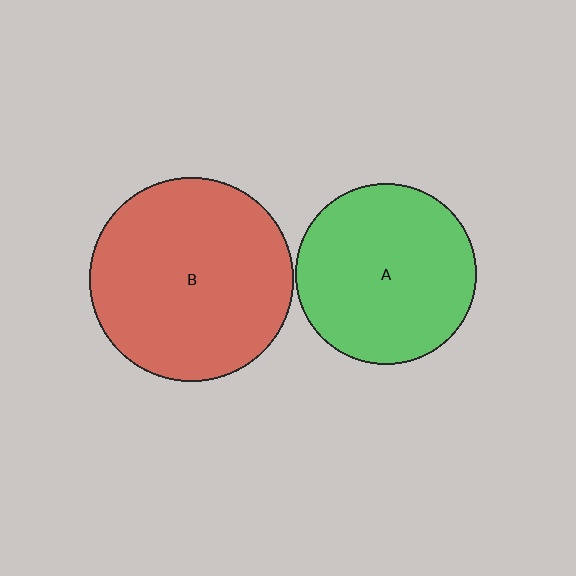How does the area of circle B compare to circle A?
Approximately 1.3 times.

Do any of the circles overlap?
No, none of the circles overlap.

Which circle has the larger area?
Circle B (red).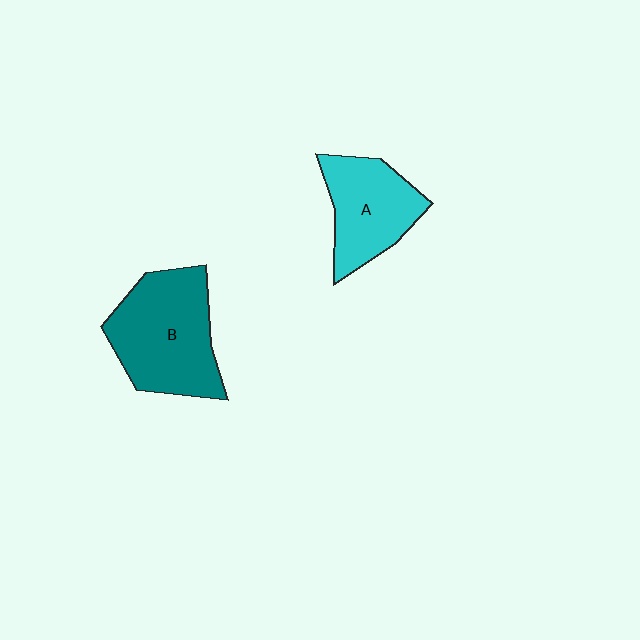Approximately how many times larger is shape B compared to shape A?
Approximately 1.4 times.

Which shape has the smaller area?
Shape A (cyan).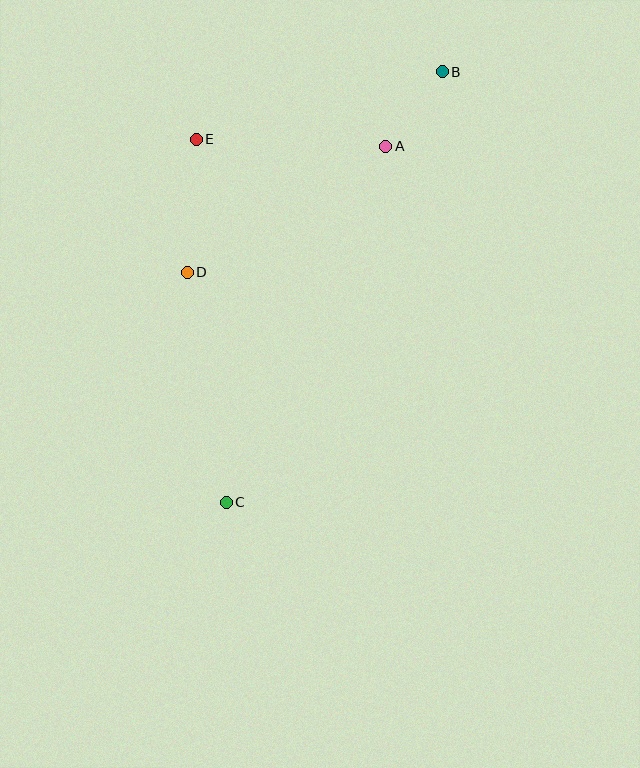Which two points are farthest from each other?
Points B and C are farthest from each other.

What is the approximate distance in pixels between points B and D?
The distance between B and D is approximately 324 pixels.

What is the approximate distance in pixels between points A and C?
The distance between A and C is approximately 390 pixels.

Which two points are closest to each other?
Points A and B are closest to each other.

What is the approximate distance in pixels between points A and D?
The distance between A and D is approximately 235 pixels.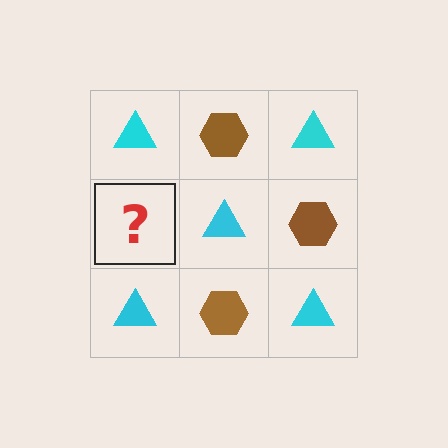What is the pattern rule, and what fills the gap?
The rule is that it alternates cyan triangle and brown hexagon in a checkerboard pattern. The gap should be filled with a brown hexagon.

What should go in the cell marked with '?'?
The missing cell should contain a brown hexagon.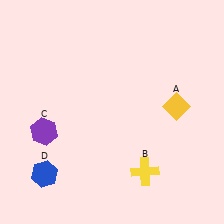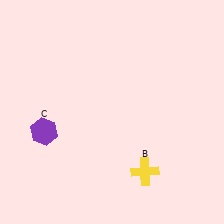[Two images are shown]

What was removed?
The blue hexagon (D), the yellow diamond (A) were removed in Image 2.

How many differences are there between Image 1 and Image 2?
There are 2 differences between the two images.